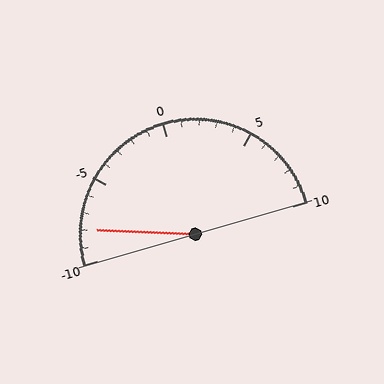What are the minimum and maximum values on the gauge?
The gauge ranges from -10 to 10.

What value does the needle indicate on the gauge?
The needle indicates approximately -8.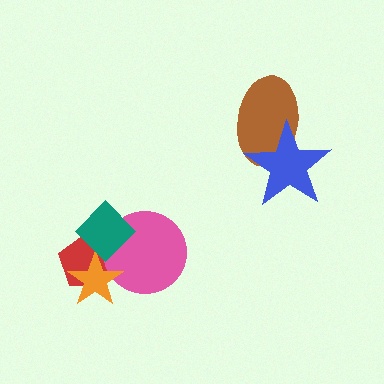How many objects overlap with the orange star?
4 objects overlap with the orange star.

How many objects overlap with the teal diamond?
4 objects overlap with the teal diamond.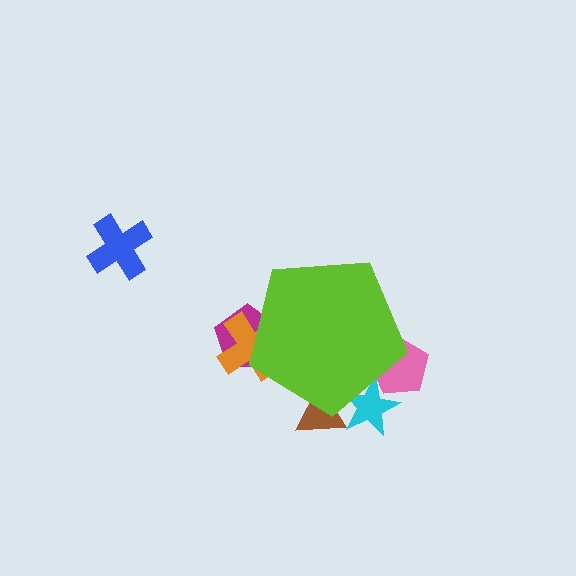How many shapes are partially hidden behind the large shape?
5 shapes are partially hidden.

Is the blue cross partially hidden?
No, the blue cross is fully visible.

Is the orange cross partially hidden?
Yes, the orange cross is partially hidden behind the lime pentagon.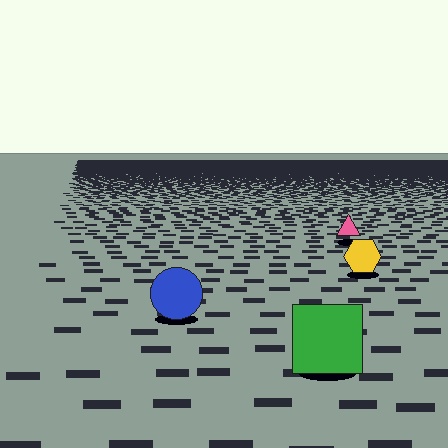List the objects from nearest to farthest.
From nearest to farthest: the green square, the blue circle, the yellow hexagon, the pink triangle.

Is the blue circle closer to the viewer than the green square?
No. The green square is closer — you can tell from the texture gradient: the ground texture is coarser near it.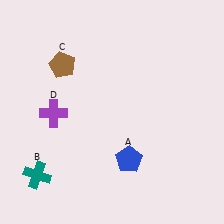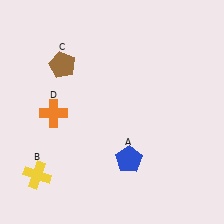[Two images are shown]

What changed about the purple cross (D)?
In Image 1, D is purple. In Image 2, it changed to orange.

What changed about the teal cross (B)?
In Image 1, B is teal. In Image 2, it changed to yellow.